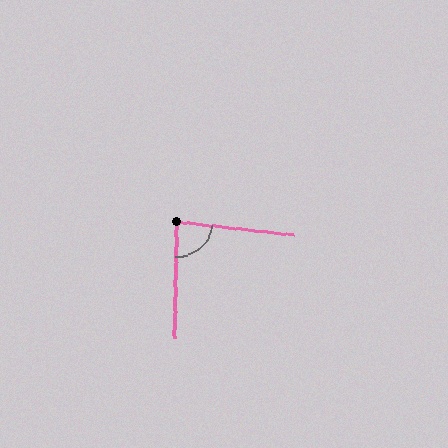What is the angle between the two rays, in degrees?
Approximately 84 degrees.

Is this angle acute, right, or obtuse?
It is acute.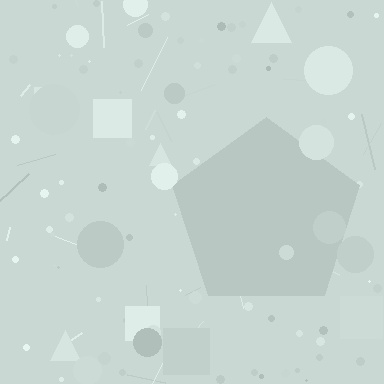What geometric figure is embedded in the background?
A pentagon is embedded in the background.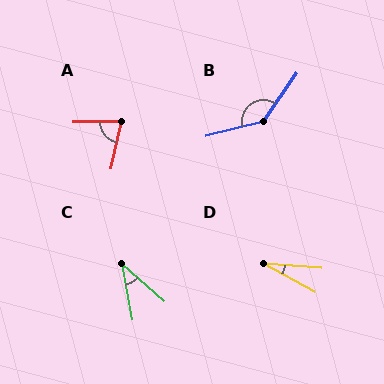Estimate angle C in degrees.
Approximately 38 degrees.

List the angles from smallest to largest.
D (26°), C (38°), A (77°), B (138°).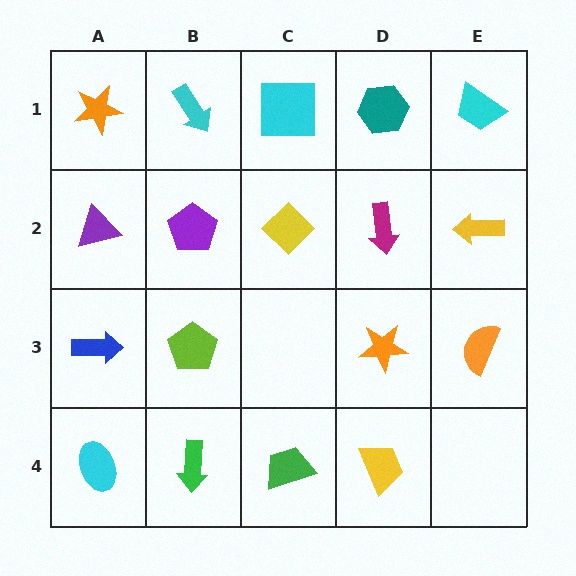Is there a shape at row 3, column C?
No, that cell is empty.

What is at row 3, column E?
An orange semicircle.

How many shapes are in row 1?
5 shapes.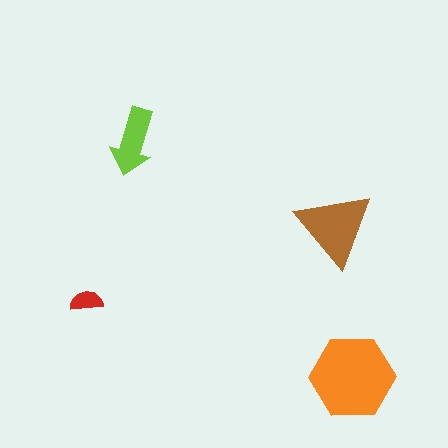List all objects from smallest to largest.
The red semicircle, the lime arrow, the brown triangle, the orange hexagon.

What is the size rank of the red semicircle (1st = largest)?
4th.